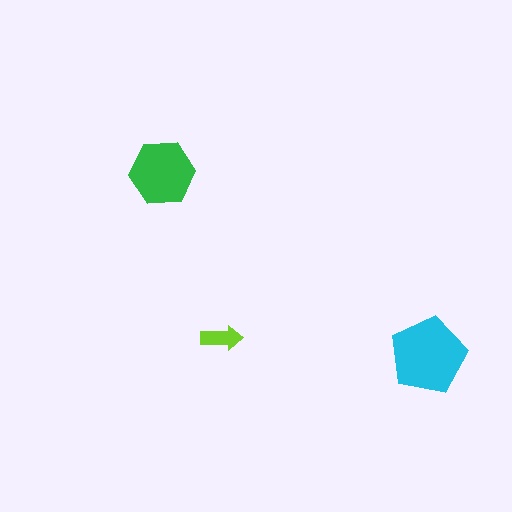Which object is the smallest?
The lime arrow.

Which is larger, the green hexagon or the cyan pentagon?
The cyan pentagon.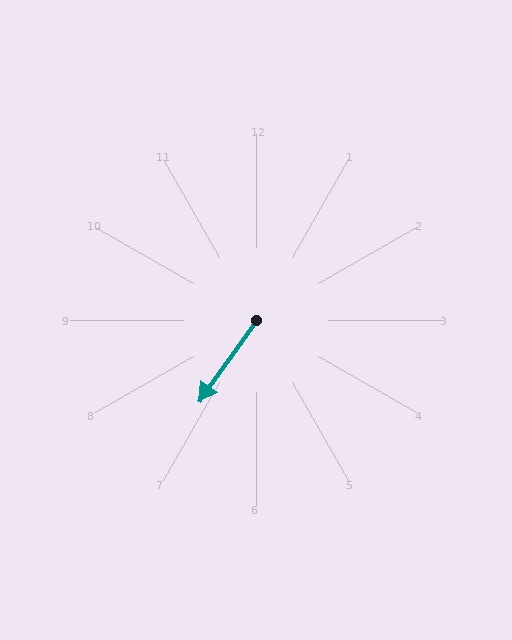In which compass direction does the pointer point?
Southwest.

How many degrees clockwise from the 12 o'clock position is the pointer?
Approximately 215 degrees.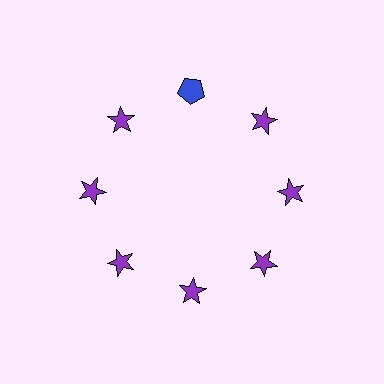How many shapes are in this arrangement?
There are 8 shapes arranged in a ring pattern.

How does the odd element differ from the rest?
It differs in both color (blue instead of purple) and shape (pentagon instead of star).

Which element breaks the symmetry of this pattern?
The blue pentagon at roughly the 12 o'clock position breaks the symmetry. All other shapes are purple stars.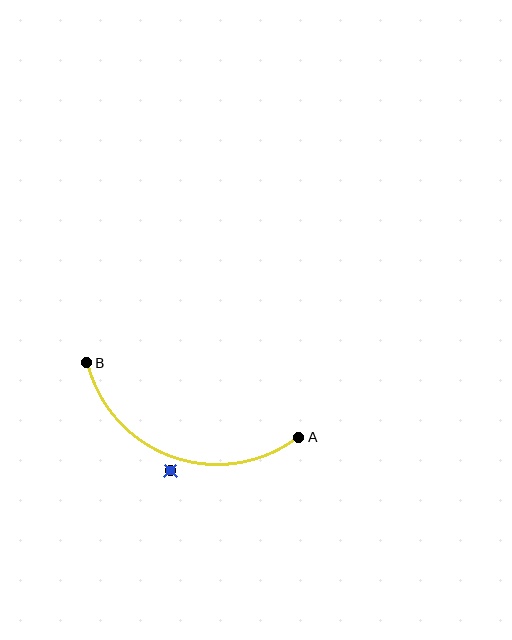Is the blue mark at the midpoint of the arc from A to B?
No — the blue mark does not lie on the arc at all. It sits slightly outside the curve.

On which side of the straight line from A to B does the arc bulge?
The arc bulges below the straight line connecting A and B.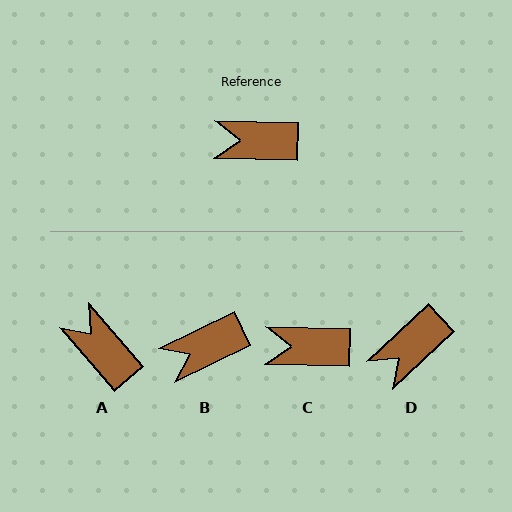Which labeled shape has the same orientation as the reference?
C.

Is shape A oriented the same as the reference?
No, it is off by about 48 degrees.